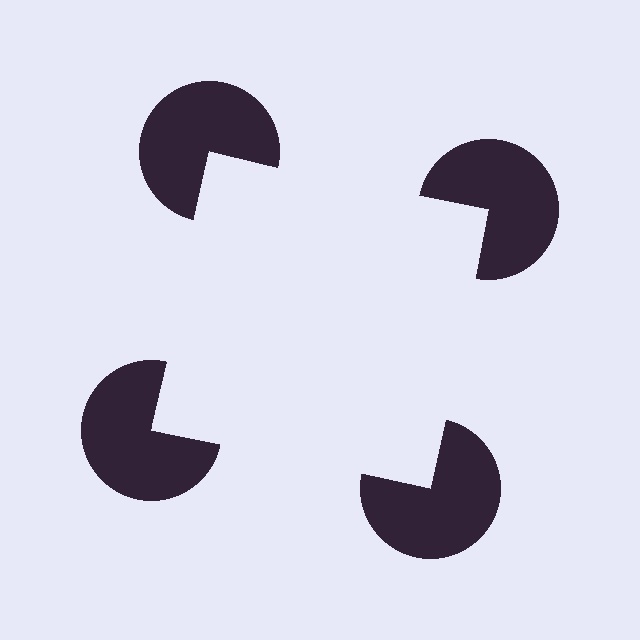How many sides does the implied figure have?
4 sides.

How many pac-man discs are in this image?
There are 4 — one at each vertex of the illusory square.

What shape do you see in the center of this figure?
An illusory square — its edges are inferred from the aligned wedge cuts in the pac-man discs, not physically drawn.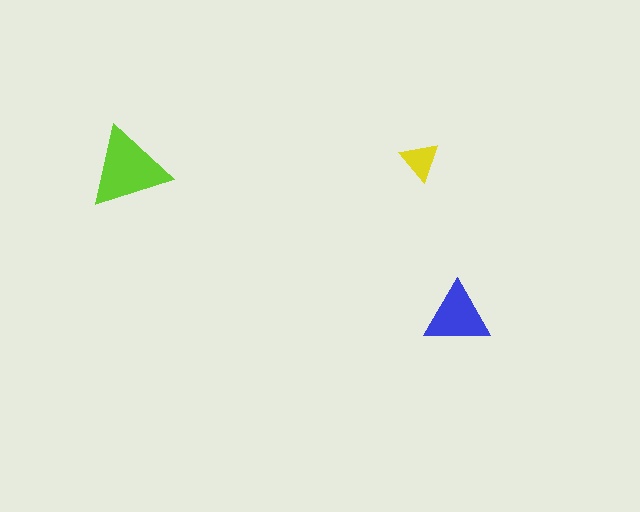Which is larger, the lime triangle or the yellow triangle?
The lime one.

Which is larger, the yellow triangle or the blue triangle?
The blue one.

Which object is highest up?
The yellow triangle is topmost.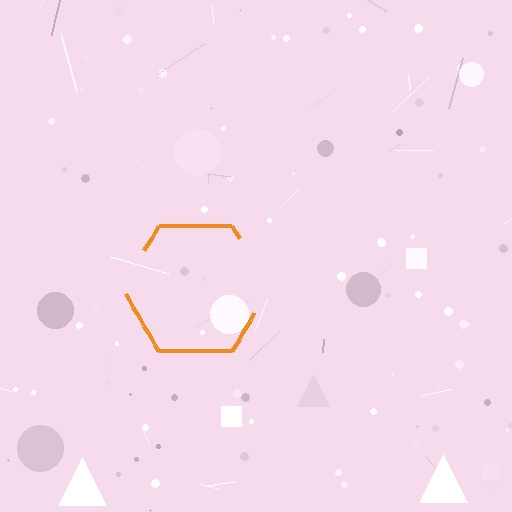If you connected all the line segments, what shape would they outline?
They would outline a hexagon.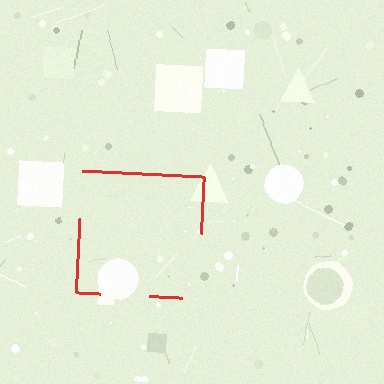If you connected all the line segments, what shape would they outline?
They would outline a square.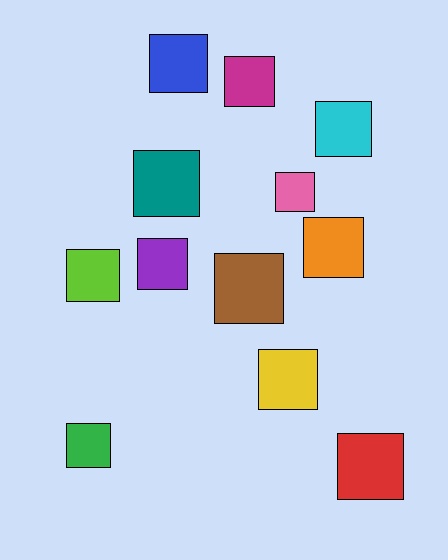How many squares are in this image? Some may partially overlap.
There are 12 squares.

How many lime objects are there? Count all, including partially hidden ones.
There is 1 lime object.